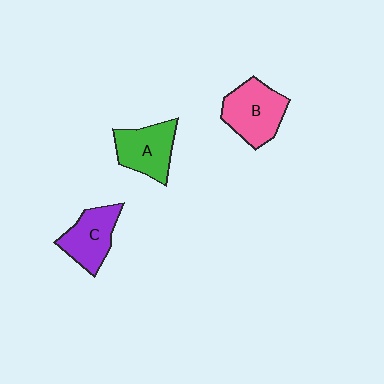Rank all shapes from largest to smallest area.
From largest to smallest: B (pink), A (green), C (purple).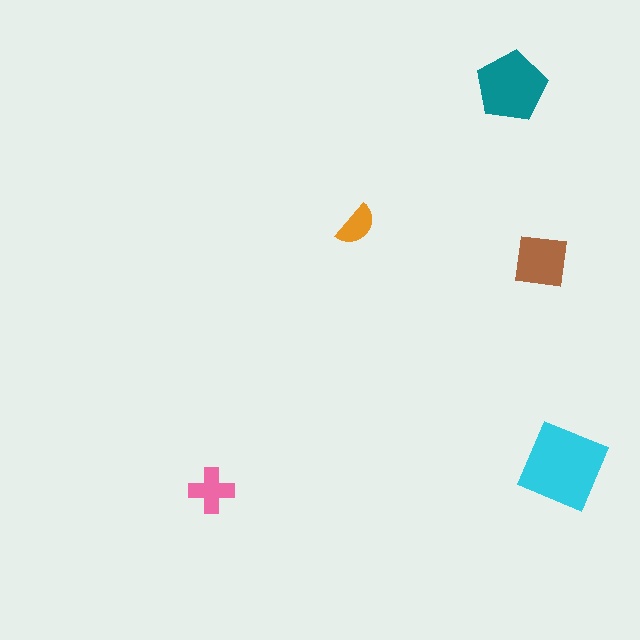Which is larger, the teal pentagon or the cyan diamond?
The cyan diamond.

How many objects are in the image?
There are 5 objects in the image.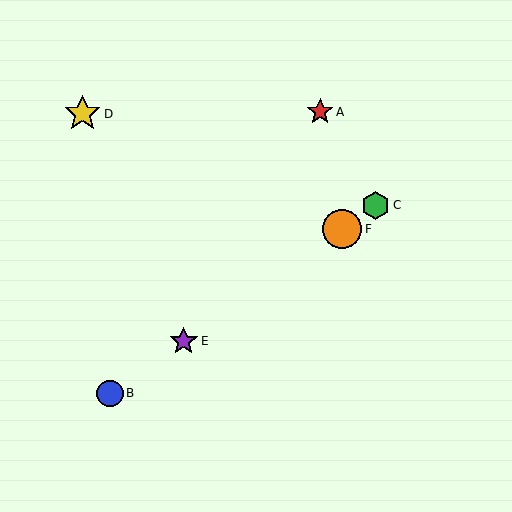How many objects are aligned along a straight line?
4 objects (B, C, E, F) are aligned along a straight line.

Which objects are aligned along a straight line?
Objects B, C, E, F are aligned along a straight line.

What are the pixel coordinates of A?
Object A is at (320, 112).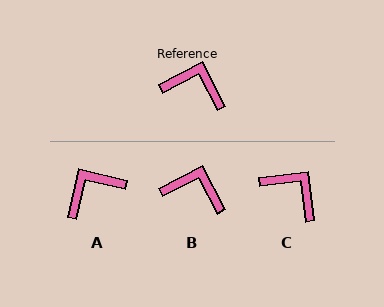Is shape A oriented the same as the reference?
No, it is off by about 50 degrees.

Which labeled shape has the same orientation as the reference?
B.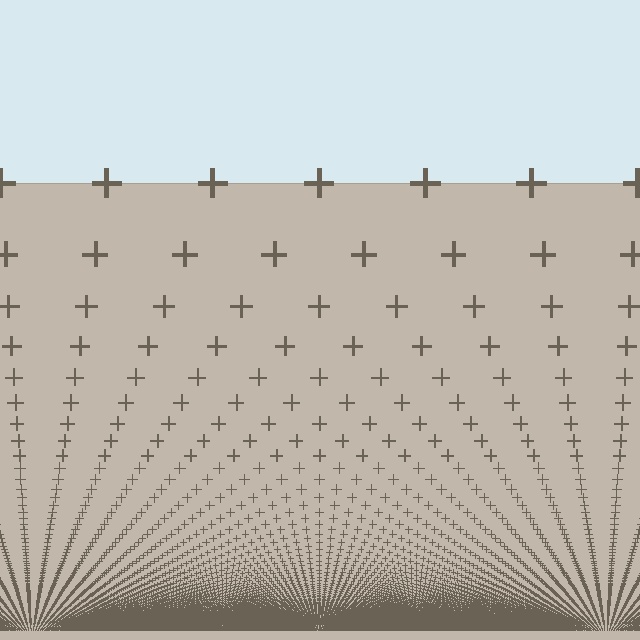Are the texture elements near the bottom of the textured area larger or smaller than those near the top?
Smaller. The gradient is inverted — elements near the bottom are smaller and denser.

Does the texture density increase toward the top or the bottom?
Density increases toward the bottom.